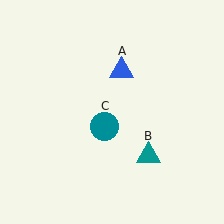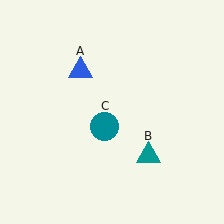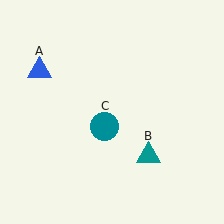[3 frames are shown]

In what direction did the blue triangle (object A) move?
The blue triangle (object A) moved left.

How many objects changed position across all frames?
1 object changed position: blue triangle (object A).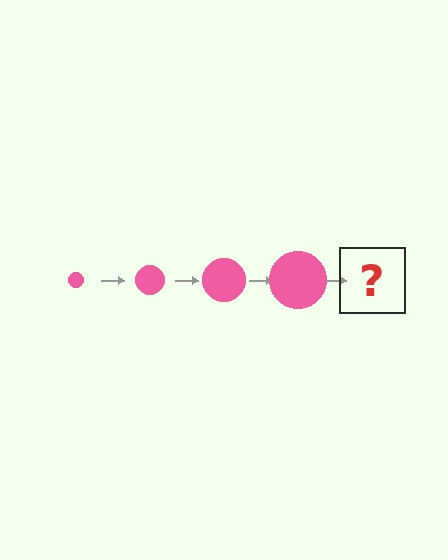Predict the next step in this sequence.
The next step is a pink circle, larger than the previous one.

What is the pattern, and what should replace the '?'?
The pattern is that the circle gets progressively larger each step. The '?' should be a pink circle, larger than the previous one.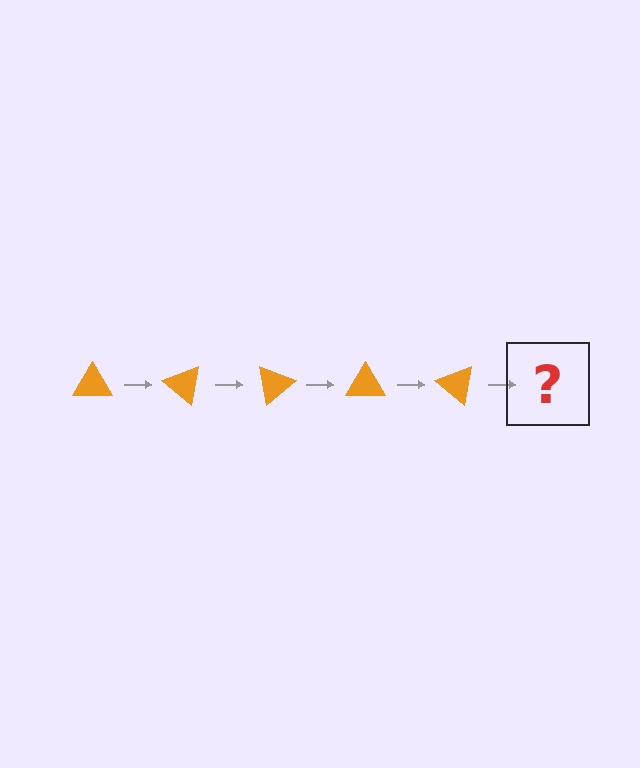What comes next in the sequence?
The next element should be an orange triangle rotated 200 degrees.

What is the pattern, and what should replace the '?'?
The pattern is that the triangle rotates 40 degrees each step. The '?' should be an orange triangle rotated 200 degrees.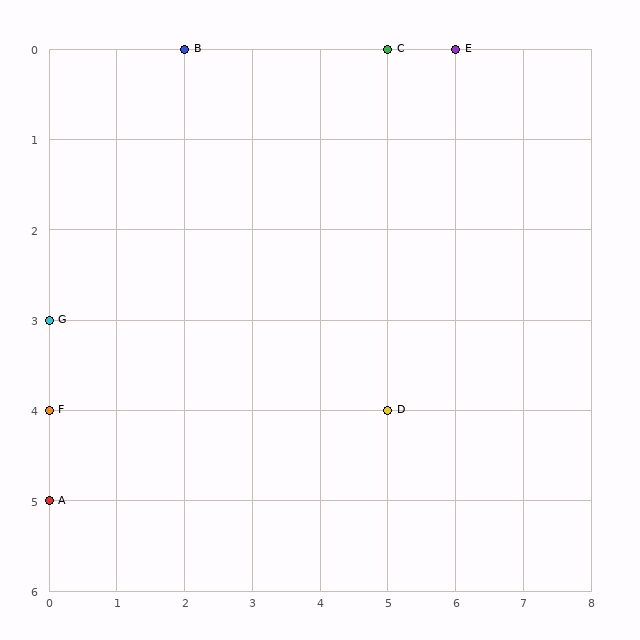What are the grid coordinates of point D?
Point D is at grid coordinates (5, 4).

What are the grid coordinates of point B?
Point B is at grid coordinates (2, 0).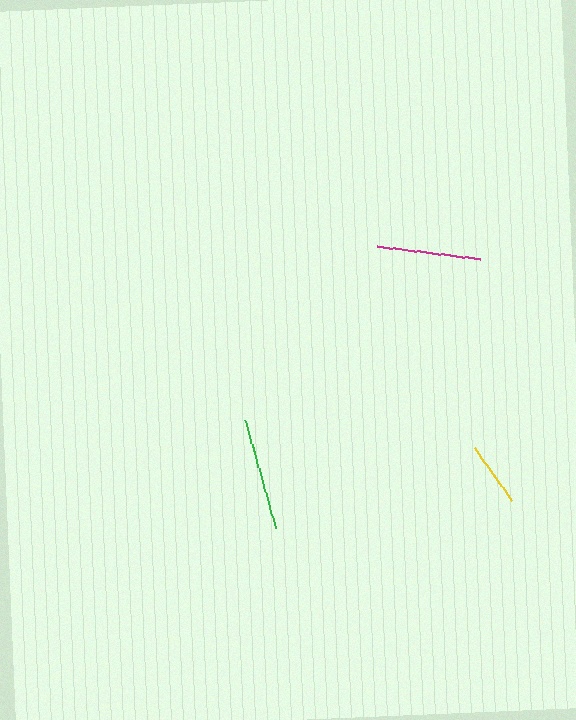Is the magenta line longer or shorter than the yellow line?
The magenta line is longer than the yellow line.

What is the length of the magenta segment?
The magenta segment is approximately 103 pixels long.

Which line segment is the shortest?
The yellow line is the shortest at approximately 64 pixels.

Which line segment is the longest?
The green line is the longest at approximately 112 pixels.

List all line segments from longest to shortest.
From longest to shortest: green, magenta, yellow.